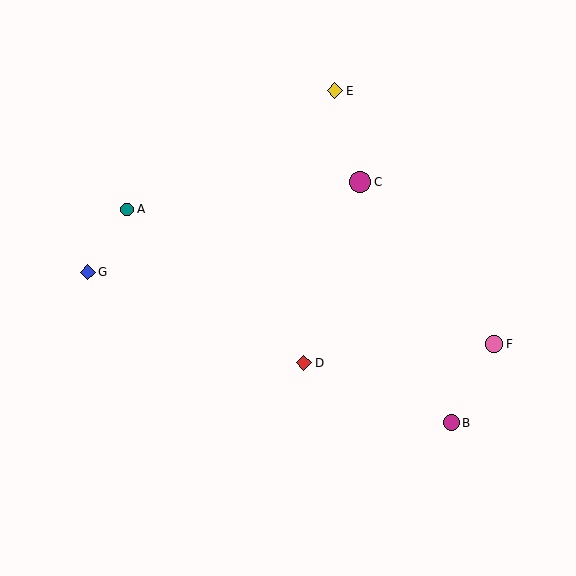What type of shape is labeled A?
Shape A is a teal circle.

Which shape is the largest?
The magenta circle (labeled C) is the largest.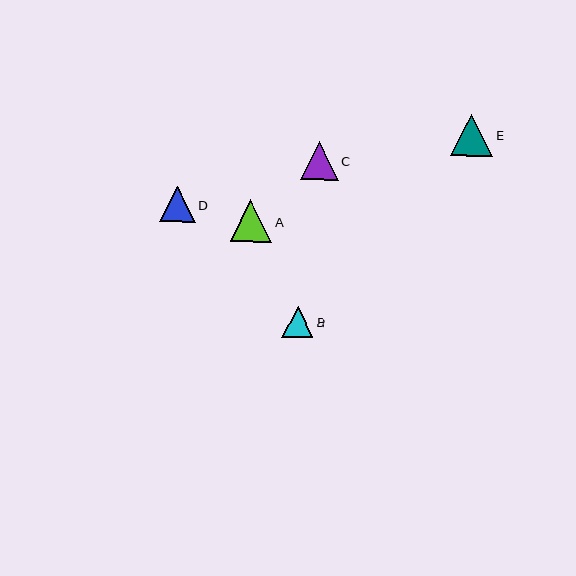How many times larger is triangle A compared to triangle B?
Triangle A is approximately 1.3 times the size of triangle B.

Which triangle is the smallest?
Triangle B is the smallest with a size of approximately 31 pixels.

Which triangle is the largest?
Triangle E is the largest with a size of approximately 42 pixels.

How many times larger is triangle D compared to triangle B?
Triangle D is approximately 1.1 times the size of triangle B.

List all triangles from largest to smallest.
From largest to smallest: E, A, C, D, B.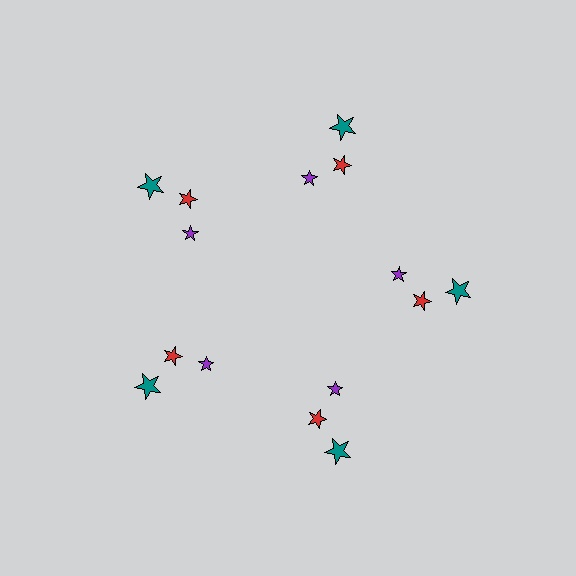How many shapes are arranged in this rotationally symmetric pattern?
There are 15 shapes, arranged in 5 groups of 3.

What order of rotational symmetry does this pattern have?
This pattern has 5-fold rotational symmetry.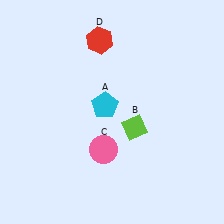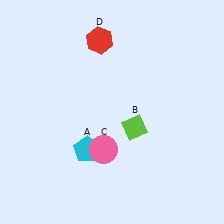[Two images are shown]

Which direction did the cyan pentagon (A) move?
The cyan pentagon (A) moved down.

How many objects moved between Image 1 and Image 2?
1 object moved between the two images.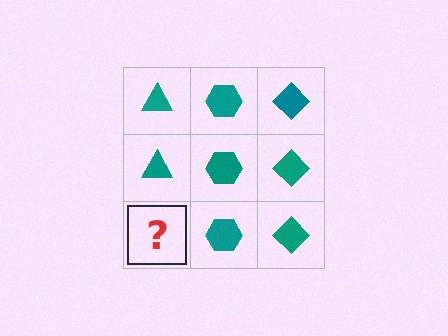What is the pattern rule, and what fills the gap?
The rule is that each column has a consistent shape. The gap should be filled with a teal triangle.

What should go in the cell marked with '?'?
The missing cell should contain a teal triangle.